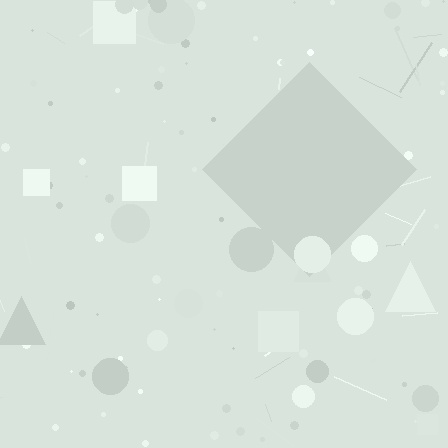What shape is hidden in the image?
A diamond is hidden in the image.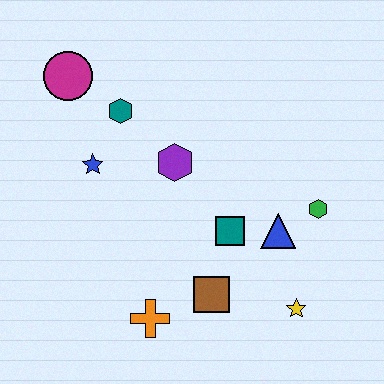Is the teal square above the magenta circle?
No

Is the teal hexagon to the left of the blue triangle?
Yes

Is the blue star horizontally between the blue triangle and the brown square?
No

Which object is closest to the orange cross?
The brown square is closest to the orange cross.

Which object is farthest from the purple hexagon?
The yellow star is farthest from the purple hexagon.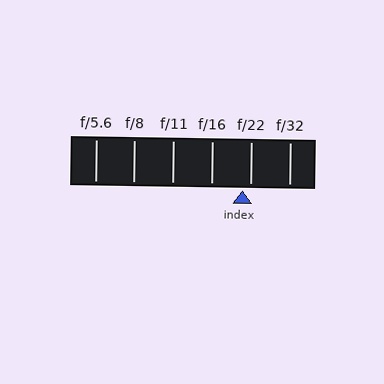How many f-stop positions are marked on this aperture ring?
There are 6 f-stop positions marked.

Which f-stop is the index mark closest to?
The index mark is closest to f/22.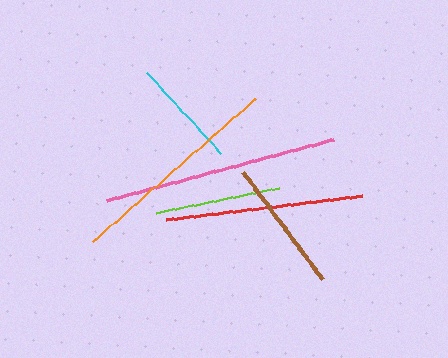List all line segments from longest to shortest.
From longest to shortest: pink, orange, red, brown, lime, cyan.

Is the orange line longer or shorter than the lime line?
The orange line is longer than the lime line.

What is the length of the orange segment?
The orange segment is approximately 217 pixels long.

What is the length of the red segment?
The red segment is approximately 198 pixels long.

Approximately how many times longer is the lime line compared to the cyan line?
The lime line is approximately 1.1 times the length of the cyan line.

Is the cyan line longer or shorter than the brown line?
The brown line is longer than the cyan line.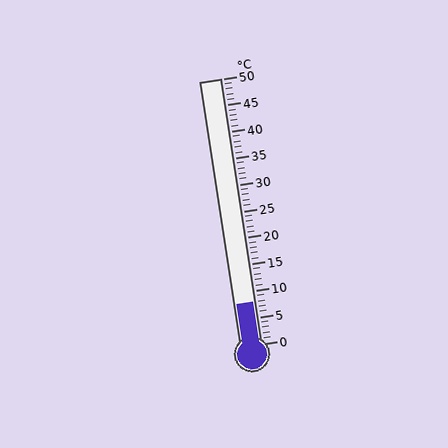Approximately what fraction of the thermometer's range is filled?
The thermometer is filled to approximately 15% of its range.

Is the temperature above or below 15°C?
The temperature is below 15°C.